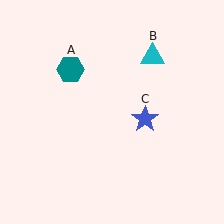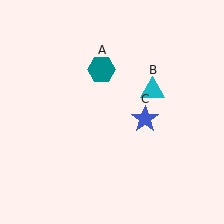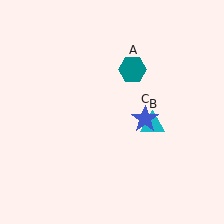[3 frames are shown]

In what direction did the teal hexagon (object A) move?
The teal hexagon (object A) moved right.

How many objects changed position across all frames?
2 objects changed position: teal hexagon (object A), cyan triangle (object B).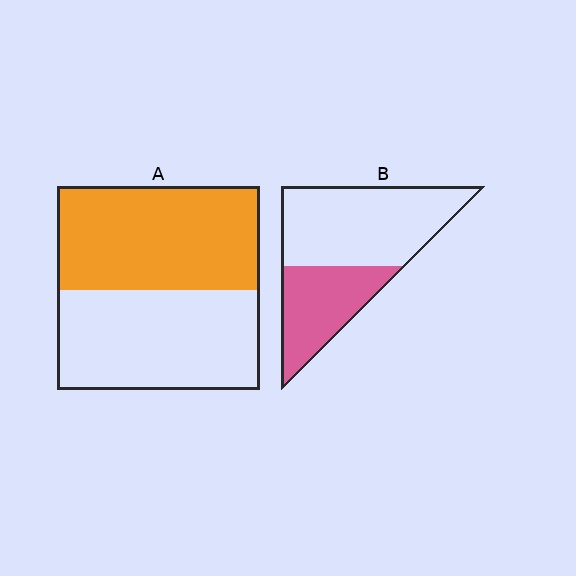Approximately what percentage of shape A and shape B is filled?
A is approximately 50% and B is approximately 35%.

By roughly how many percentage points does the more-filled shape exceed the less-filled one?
By roughly 15 percentage points (A over B).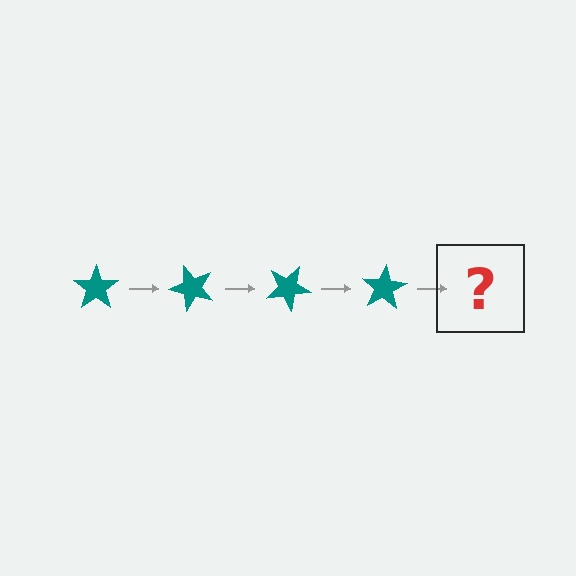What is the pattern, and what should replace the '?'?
The pattern is that the star rotates 50 degrees each step. The '?' should be a teal star rotated 200 degrees.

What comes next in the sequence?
The next element should be a teal star rotated 200 degrees.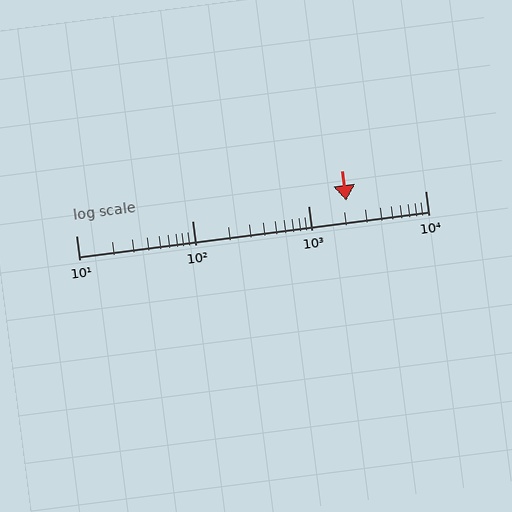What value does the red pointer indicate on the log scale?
The pointer indicates approximately 2100.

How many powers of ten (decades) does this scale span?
The scale spans 3 decades, from 10 to 10000.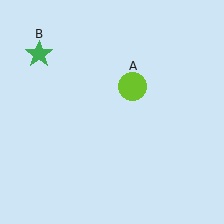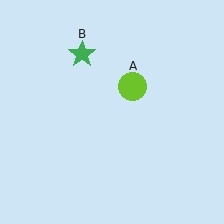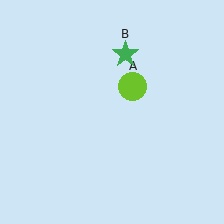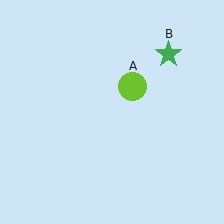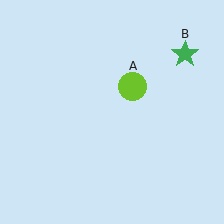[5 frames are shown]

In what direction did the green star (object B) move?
The green star (object B) moved right.